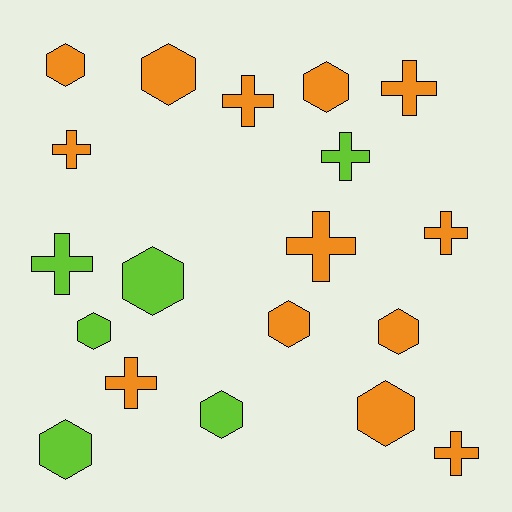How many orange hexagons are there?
There are 6 orange hexagons.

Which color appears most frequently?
Orange, with 13 objects.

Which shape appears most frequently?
Hexagon, with 10 objects.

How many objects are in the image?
There are 19 objects.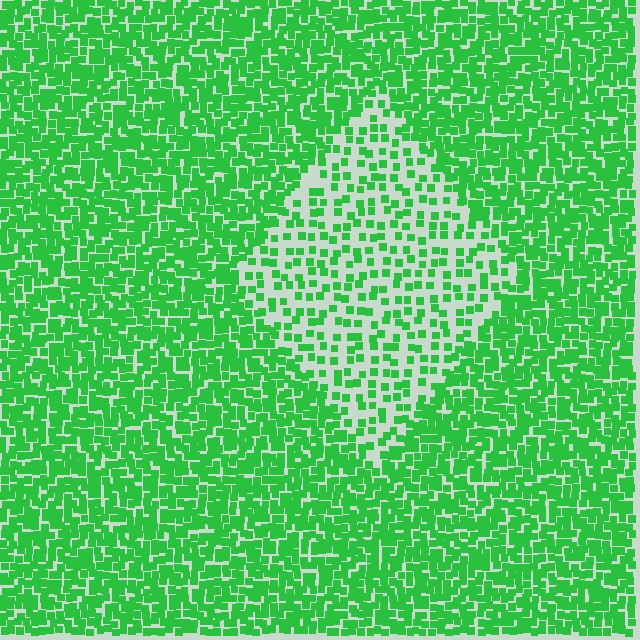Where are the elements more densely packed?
The elements are more densely packed outside the diamond boundary.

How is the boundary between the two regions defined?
The boundary is defined by a change in element density (approximately 2.4x ratio). All elements are the same color, size, and shape.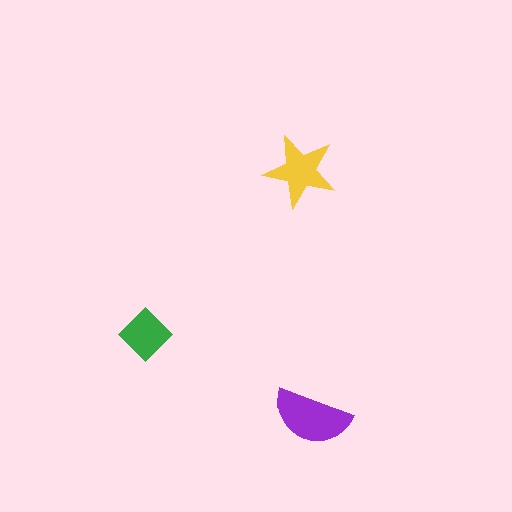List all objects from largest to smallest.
The purple semicircle, the yellow star, the green diamond.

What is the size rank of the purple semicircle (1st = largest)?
1st.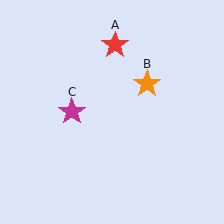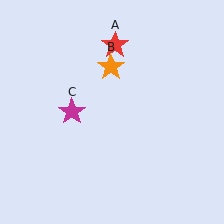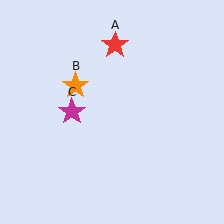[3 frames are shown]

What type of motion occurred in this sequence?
The orange star (object B) rotated counterclockwise around the center of the scene.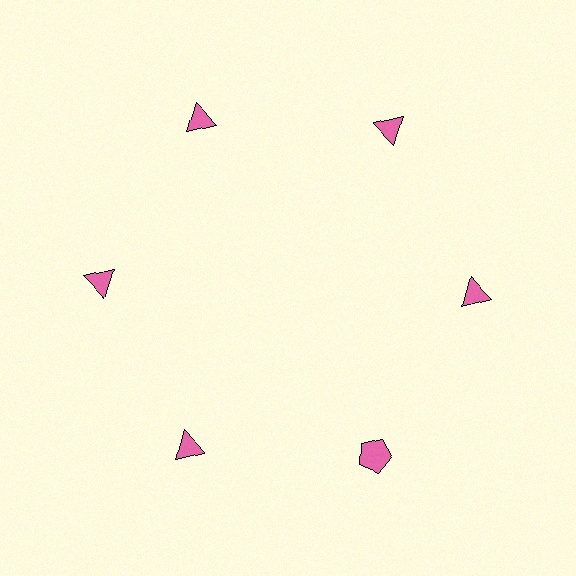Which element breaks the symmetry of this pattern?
The pink pentagon at roughly the 5 o'clock position breaks the symmetry. All other shapes are pink triangles.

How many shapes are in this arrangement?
There are 6 shapes arranged in a ring pattern.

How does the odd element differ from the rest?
It has a different shape: pentagon instead of triangle.